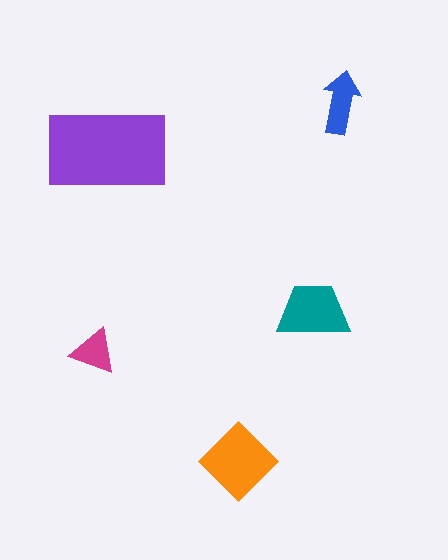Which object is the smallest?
The magenta triangle.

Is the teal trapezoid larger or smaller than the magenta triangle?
Larger.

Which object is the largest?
The purple rectangle.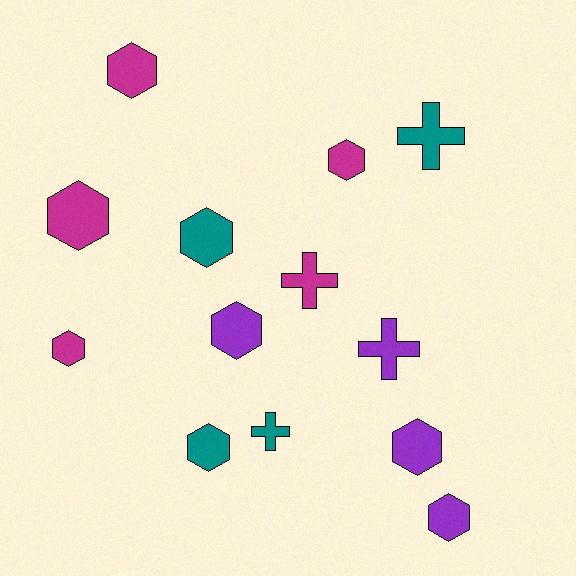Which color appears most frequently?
Magenta, with 5 objects.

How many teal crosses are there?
There are 2 teal crosses.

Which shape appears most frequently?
Hexagon, with 9 objects.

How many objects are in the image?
There are 13 objects.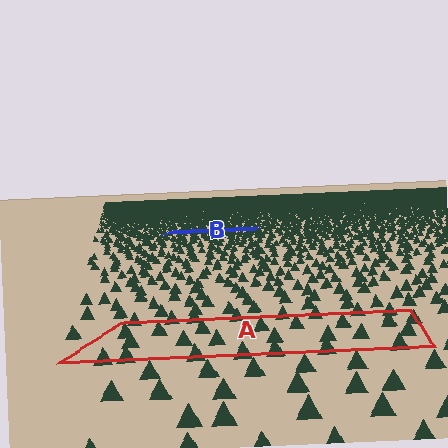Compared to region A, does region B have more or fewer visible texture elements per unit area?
Region B has more texture elements per unit area — they are packed more densely because it is farther away.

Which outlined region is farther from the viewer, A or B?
Region B is farther from the viewer — the texture elements inside it appear smaller and more densely packed.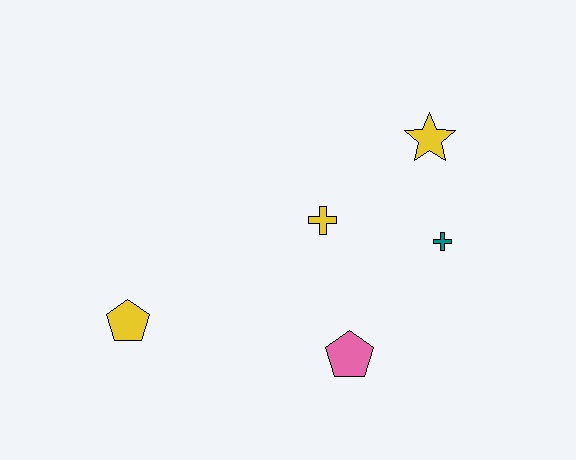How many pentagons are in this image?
There are 2 pentagons.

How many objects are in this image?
There are 5 objects.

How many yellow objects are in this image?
There are 3 yellow objects.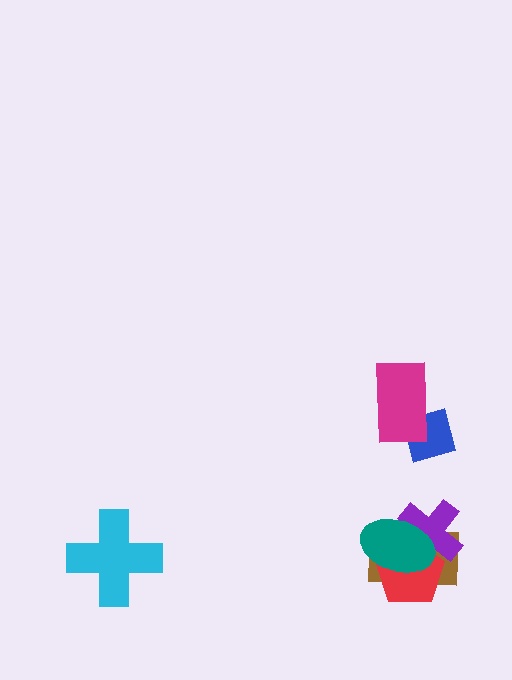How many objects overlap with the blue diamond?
1 object overlaps with the blue diamond.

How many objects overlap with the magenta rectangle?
1 object overlaps with the magenta rectangle.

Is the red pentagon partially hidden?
Yes, it is partially covered by another shape.